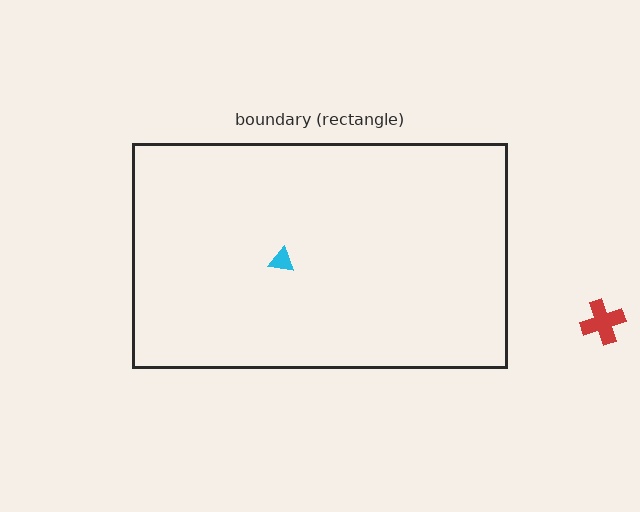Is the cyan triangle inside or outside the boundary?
Inside.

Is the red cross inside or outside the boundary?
Outside.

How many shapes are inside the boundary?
1 inside, 1 outside.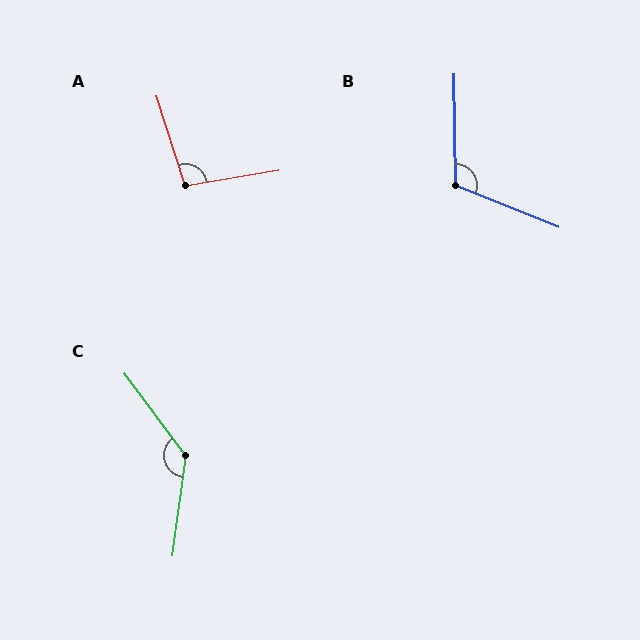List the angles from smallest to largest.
A (98°), B (113°), C (135°).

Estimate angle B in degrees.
Approximately 113 degrees.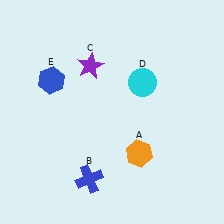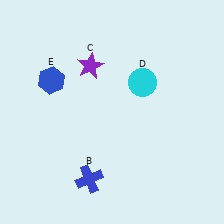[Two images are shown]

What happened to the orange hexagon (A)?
The orange hexagon (A) was removed in Image 2. It was in the bottom-right area of Image 1.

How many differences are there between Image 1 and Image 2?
There is 1 difference between the two images.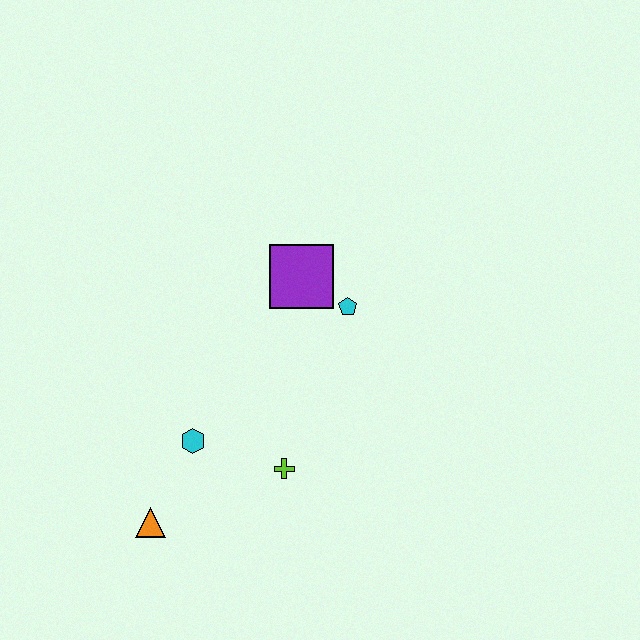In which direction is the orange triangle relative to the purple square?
The orange triangle is below the purple square.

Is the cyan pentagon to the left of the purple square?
No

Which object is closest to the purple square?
The cyan pentagon is closest to the purple square.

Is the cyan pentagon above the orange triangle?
Yes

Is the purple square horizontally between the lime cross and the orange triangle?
No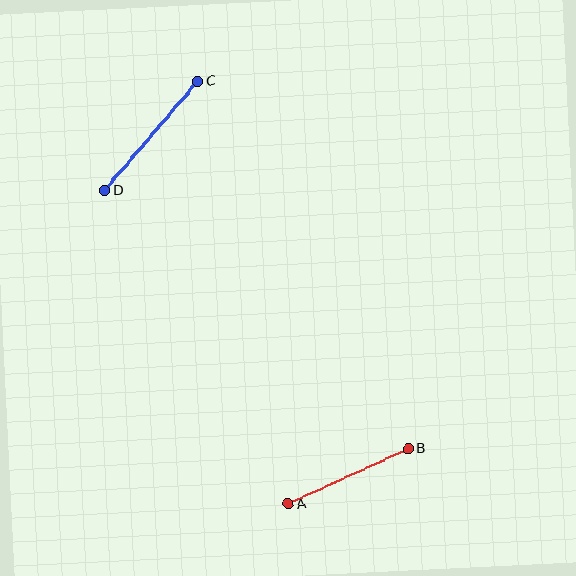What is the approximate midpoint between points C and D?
The midpoint is at approximately (151, 136) pixels.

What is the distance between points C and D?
The distance is approximately 143 pixels.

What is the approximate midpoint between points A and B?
The midpoint is at approximately (348, 476) pixels.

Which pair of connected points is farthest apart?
Points C and D are farthest apart.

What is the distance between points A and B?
The distance is approximately 132 pixels.